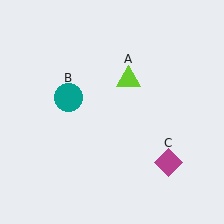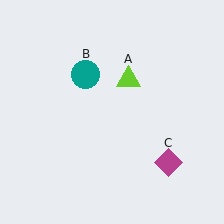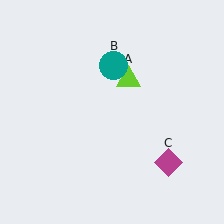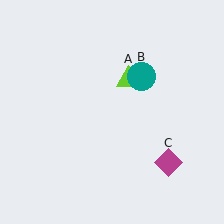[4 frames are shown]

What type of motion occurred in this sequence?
The teal circle (object B) rotated clockwise around the center of the scene.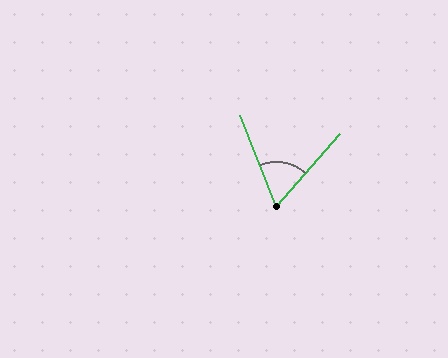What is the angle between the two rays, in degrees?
Approximately 63 degrees.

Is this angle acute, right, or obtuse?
It is acute.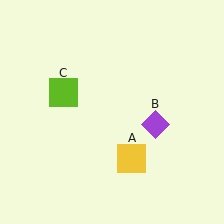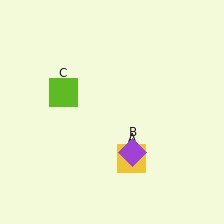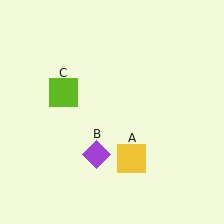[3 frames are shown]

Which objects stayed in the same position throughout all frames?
Yellow square (object A) and lime square (object C) remained stationary.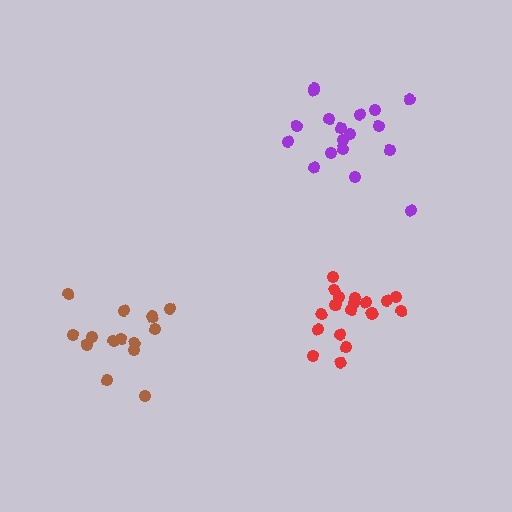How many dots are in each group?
Group 1: 14 dots, Group 2: 18 dots, Group 3: 20 dots (52 total).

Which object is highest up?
The purple cluster is topmost.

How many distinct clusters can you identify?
There are 3 distinct clusters.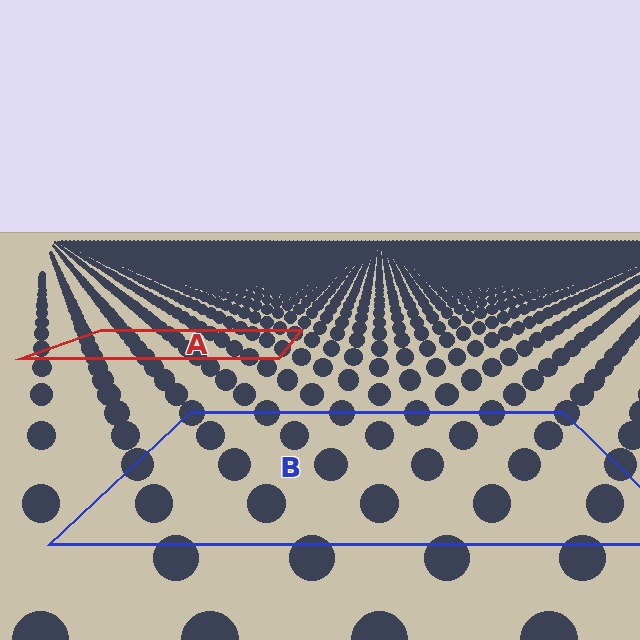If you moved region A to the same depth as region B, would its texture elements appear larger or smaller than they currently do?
They would appear larger. At a closer depth, the same texture elements are projected at a bigger on-screen size.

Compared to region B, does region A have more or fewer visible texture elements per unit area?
Region A has more texture elements per unit area — they are packed more densely because it is farther away.